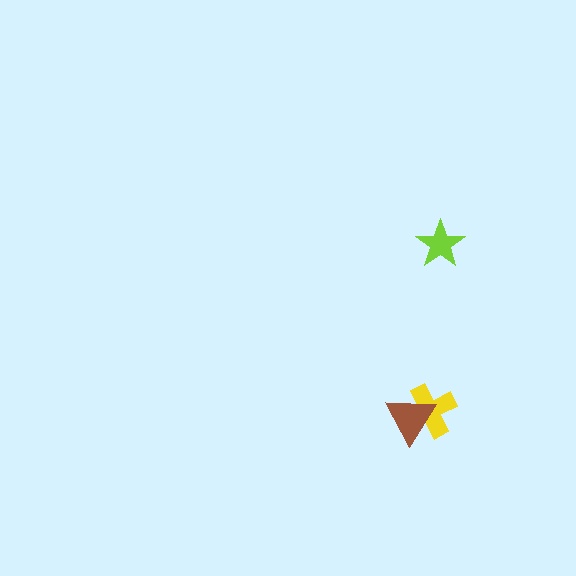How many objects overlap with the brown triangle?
1 object overlaps with the brown triangle.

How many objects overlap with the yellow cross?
1 object overlaps with the yellow cross.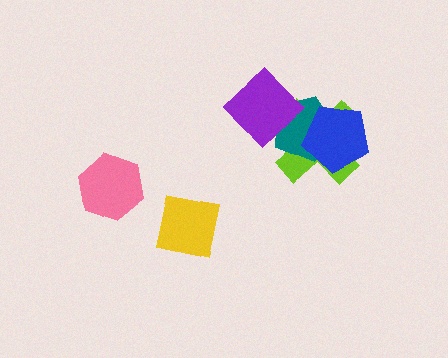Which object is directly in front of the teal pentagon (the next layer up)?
The blue pentagon is directly in front of the teal pentagon.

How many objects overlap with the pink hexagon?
0 objects overlap with the pink hexagon.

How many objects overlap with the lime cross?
3 objects overlap with the lime cross.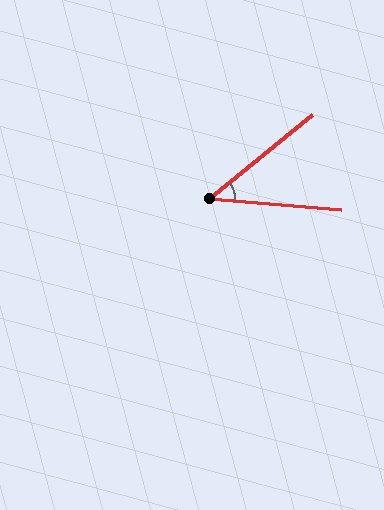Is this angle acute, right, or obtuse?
It is acute.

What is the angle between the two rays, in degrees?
Approximately 44 degrees.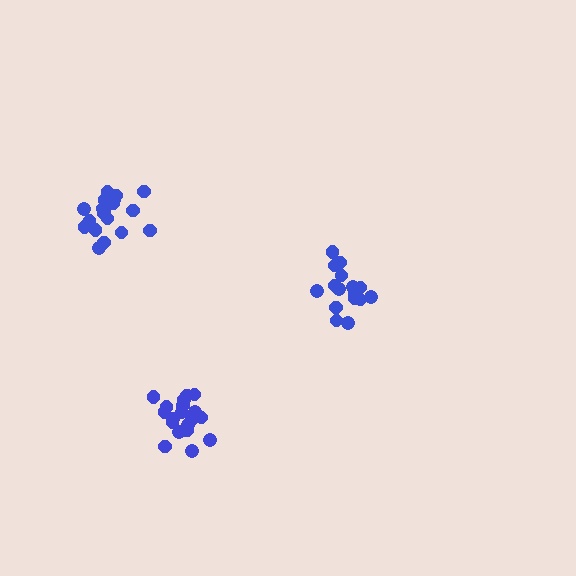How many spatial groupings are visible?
There are 3 spatial groupings.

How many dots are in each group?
Group 1: 16 dots, Group 2: 20 dots, Group 3: 20 dots (56 total).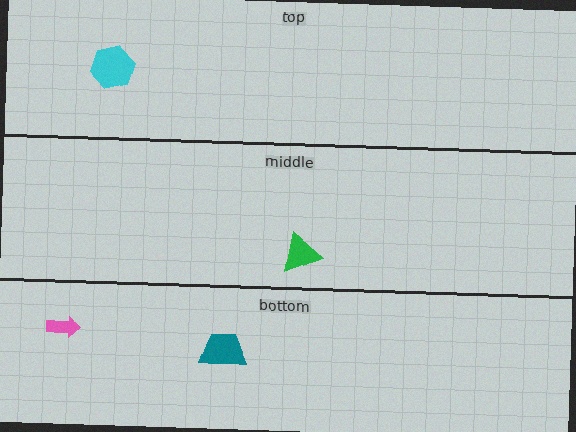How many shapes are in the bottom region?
2.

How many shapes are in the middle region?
1.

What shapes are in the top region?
The cyan hexagon.